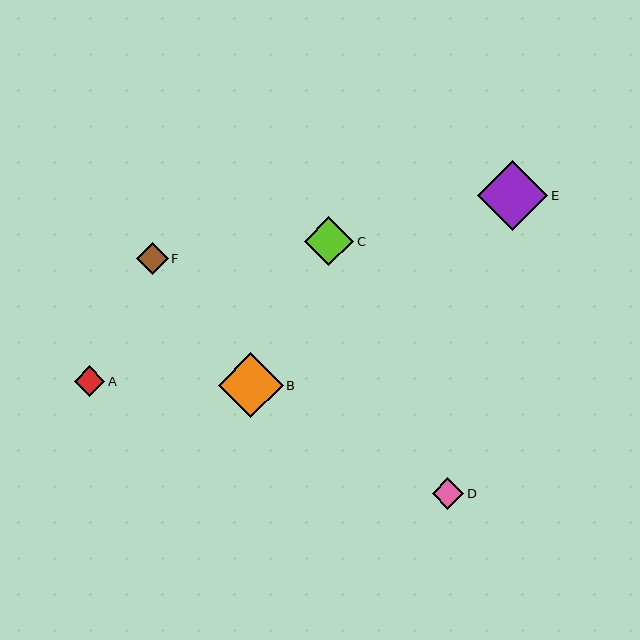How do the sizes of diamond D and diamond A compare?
Diamond D and diamond A are approximately the same size.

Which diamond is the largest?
Diamond E is the largest with a size of approximately 70 pixels.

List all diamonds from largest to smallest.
From largest to smallest: E, B, C, F, D, A.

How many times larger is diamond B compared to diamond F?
Diamond B is approximately 2.0 times the size of diamond F.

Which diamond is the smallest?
Diamond A is the smallest with a size of approximately 31 pixels.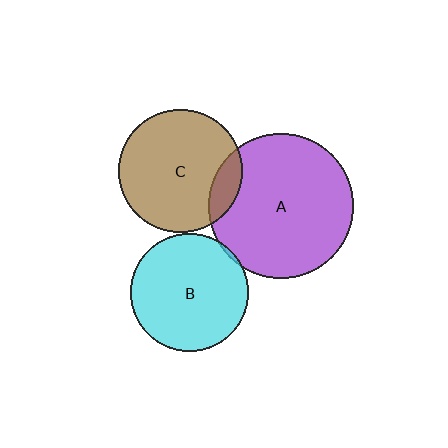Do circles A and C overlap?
Yes.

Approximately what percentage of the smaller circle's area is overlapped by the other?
Approximately 15%.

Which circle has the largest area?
Circle A (purple).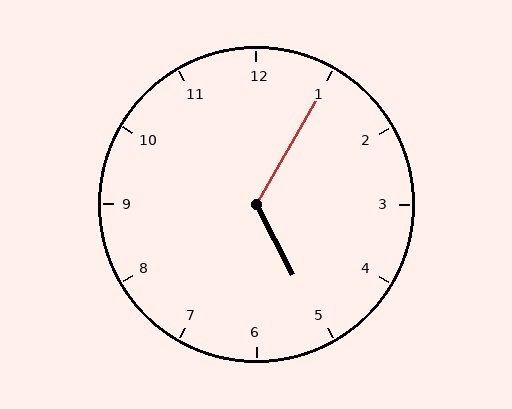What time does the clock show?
5:05.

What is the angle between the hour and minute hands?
Approximately 122 degrees.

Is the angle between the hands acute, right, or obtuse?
It is obtuse.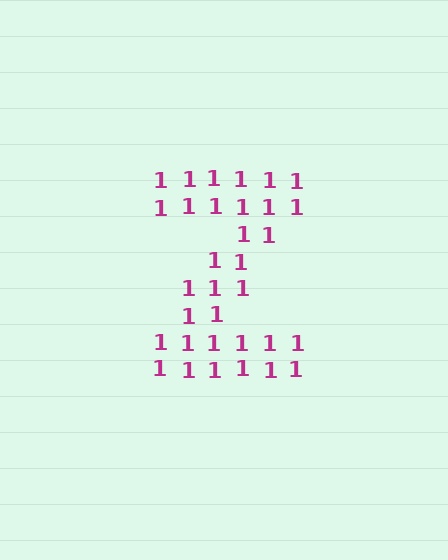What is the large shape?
The large shape is the letter Z.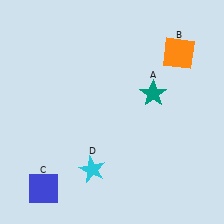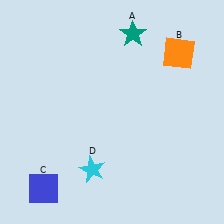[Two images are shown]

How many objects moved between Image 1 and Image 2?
1 object moved between the two images.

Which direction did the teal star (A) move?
The teal star (A) moved up.